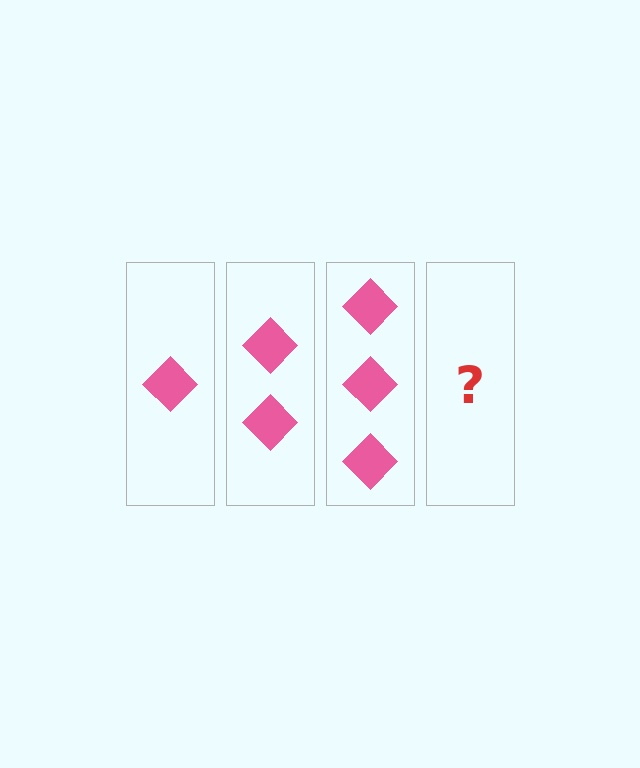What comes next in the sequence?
The next element should be 4 diamonds.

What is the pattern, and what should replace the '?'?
The pattern is that each step adds one more diamond. The '?' should be 4 diamonds.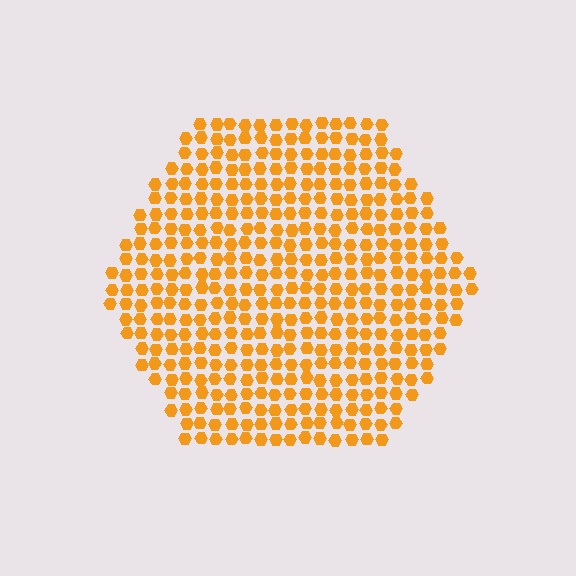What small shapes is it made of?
It is made of small hexagons.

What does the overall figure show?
The overall figure shows a hexagon.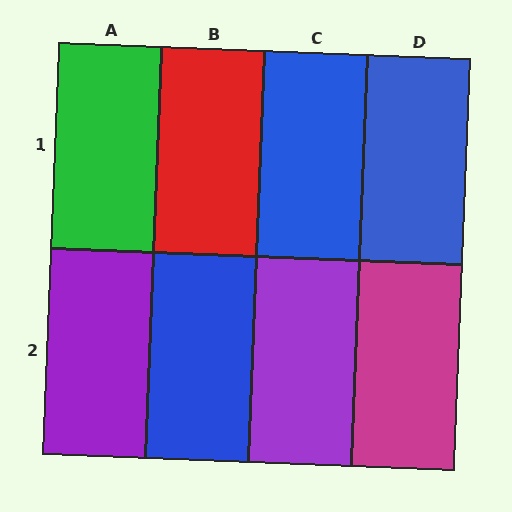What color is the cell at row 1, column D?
Blue.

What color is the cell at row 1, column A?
Green.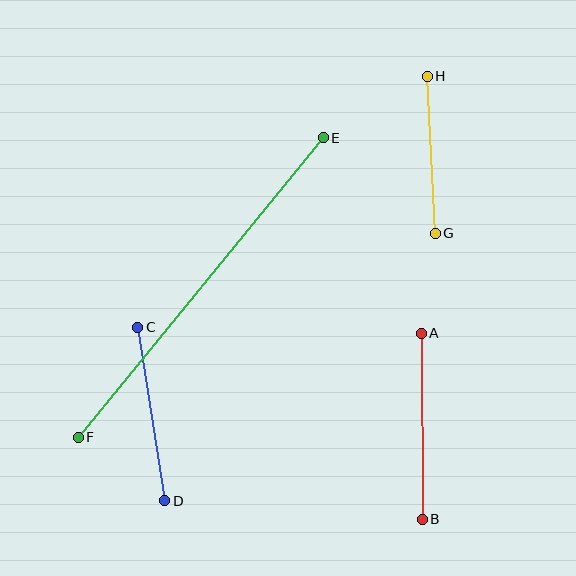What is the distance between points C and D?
The distance is approximately 176 pixels.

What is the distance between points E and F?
The distance is approximately 387 pixels.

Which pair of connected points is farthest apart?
Points E and F are farthest apart.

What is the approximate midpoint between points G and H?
The midpoint is at approximately (431, 155) pixels.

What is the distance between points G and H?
The distance is approximately 157 pixels.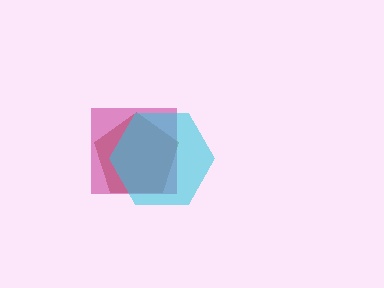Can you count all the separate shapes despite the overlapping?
Yes, there are 3 separate shapes.